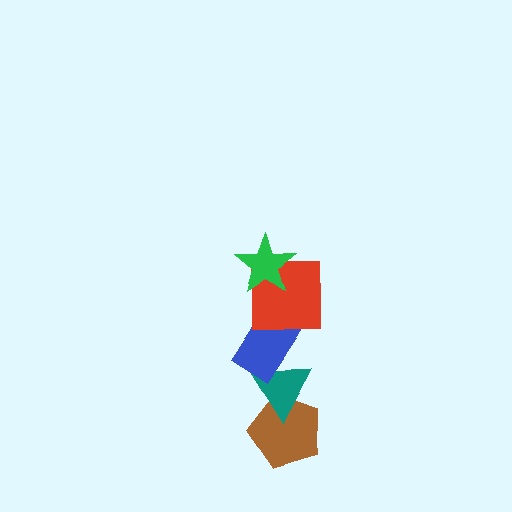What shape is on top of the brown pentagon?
The teal triangle is on top of the brown pentagon.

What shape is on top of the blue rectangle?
The red square is on top of the blue rectangle.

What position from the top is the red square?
The red square is 2nd from the top.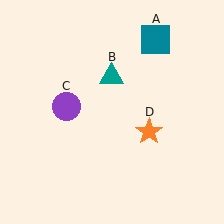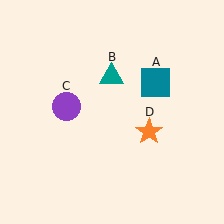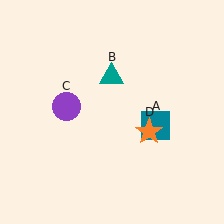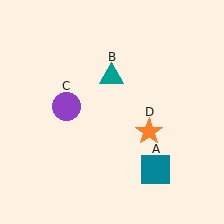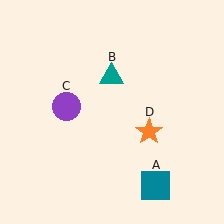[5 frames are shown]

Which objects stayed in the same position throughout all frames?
Teal triangle (object B) and purple circle (object C) and orange star (object D) remained stationary.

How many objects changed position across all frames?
1 object changed position: teal square (object A).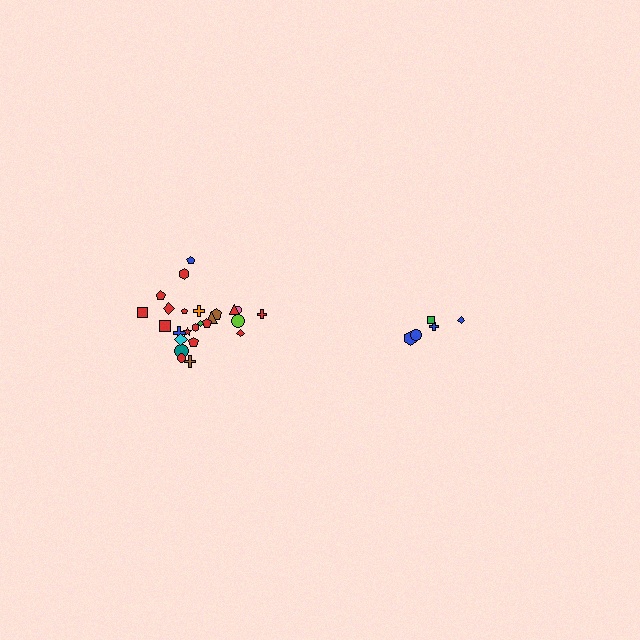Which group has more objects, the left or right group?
The left group.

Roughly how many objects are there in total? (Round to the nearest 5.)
Roughly 30 objects in total.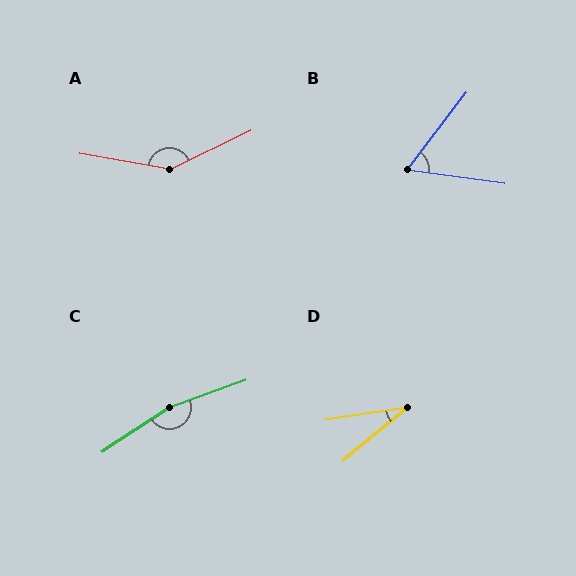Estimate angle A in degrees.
Approximately 145 degrees.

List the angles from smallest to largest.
D (31°), B (60°), A (145°), C (166°).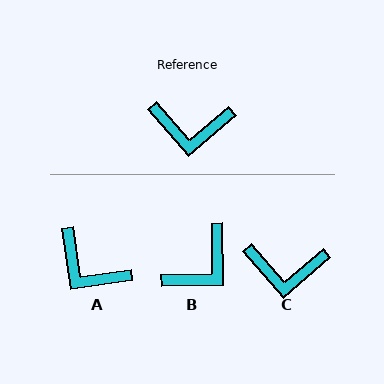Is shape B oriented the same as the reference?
No, it is off by about 50 degrees.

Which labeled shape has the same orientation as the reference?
C.